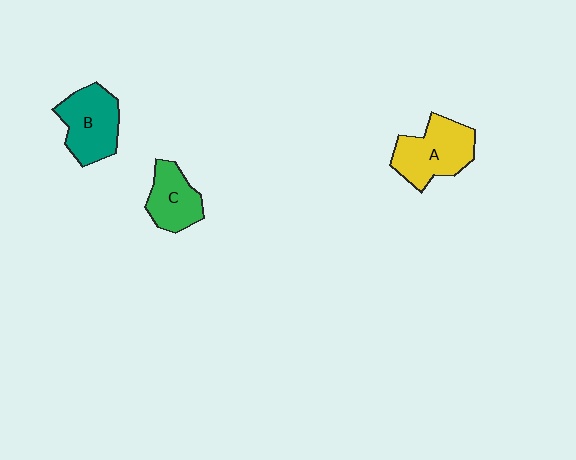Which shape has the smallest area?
Shape C (green).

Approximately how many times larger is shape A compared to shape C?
Approximately 1.4 times.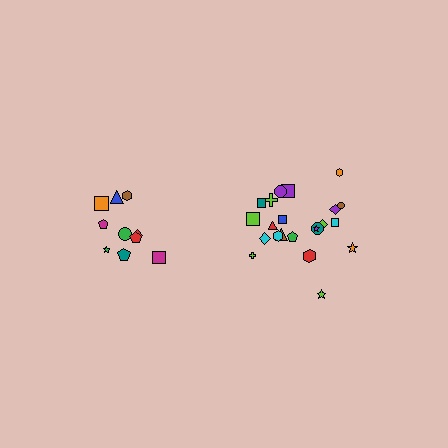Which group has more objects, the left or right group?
The right group.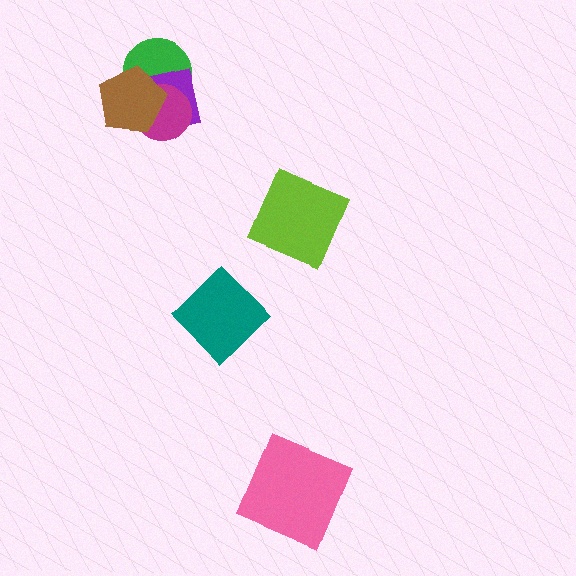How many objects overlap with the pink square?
0 objects overlap with the pink square.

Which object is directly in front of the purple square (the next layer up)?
The magenta circle is directly in front of the purple square.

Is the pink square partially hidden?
No, no other shape covers it.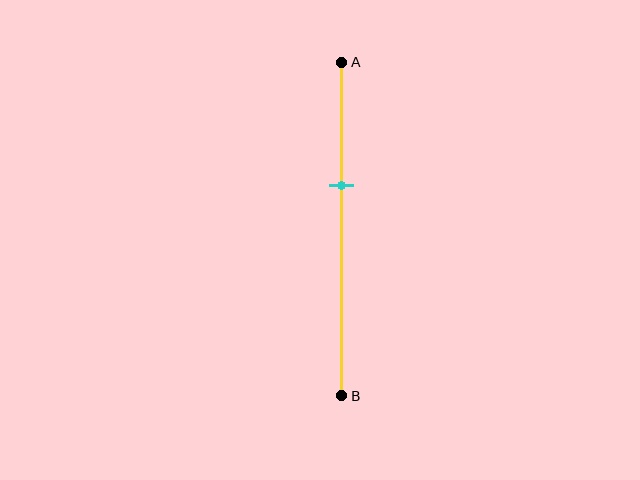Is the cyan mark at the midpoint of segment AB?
No, the mark is at about 35% from A, not at the 50% midpoint.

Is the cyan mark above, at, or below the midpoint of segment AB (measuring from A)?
The cyan mark is above the midpoint of segment AB.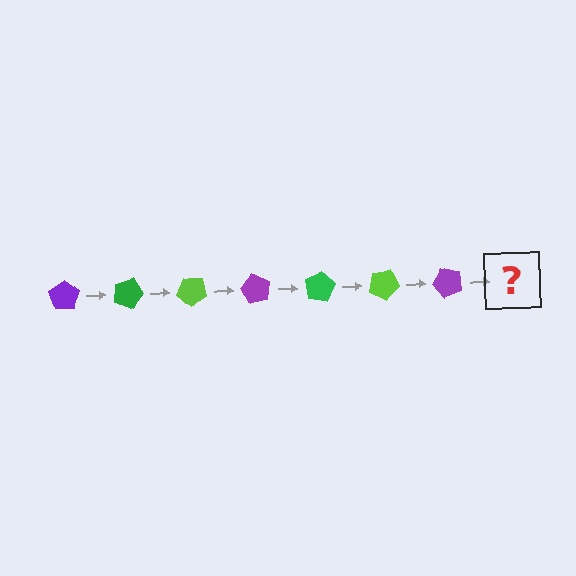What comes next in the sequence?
The next element should be a green pentagon, rotated 140 degrees from the start.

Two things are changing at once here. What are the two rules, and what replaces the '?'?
The two rules are that it rotates 20 degrees each step and the color cycles through purple, green, and lime. The '?' should be a green pentagon, rotated 140 degrees from the start.